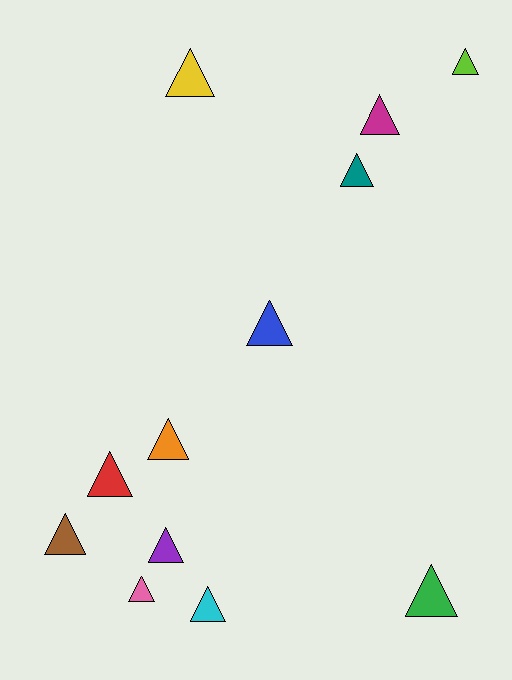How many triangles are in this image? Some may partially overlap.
There are 12 triangles.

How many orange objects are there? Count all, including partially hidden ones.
There is 1 orange object.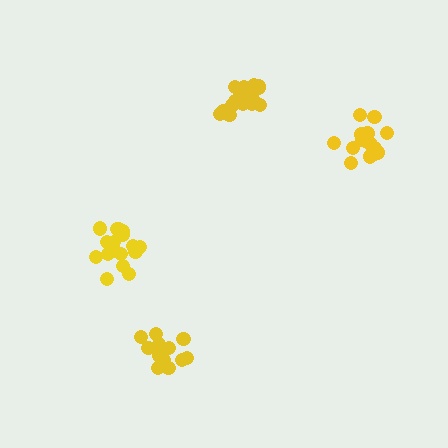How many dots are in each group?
Group 1: 17 dots, Group 2: 16 dots, Group 3: 18 dots, Group 4: 14 dots (65 total).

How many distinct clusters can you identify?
There are 4 distinct clusters.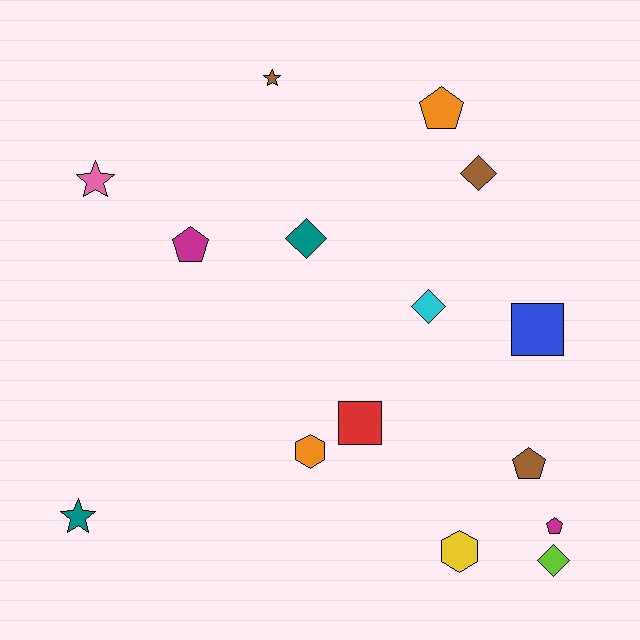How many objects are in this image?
There are 15 objects.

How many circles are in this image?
There are no circles.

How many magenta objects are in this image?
There are 2 magenta objects.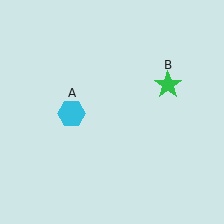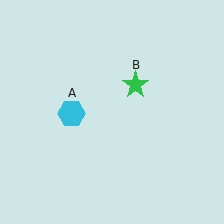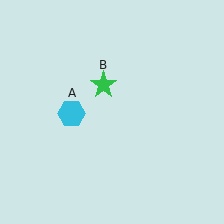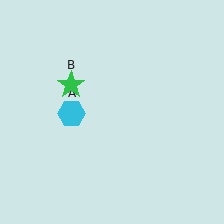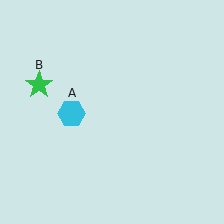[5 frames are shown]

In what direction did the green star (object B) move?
The green star (object B) moved left.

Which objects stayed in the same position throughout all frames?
Cyan hexagon (object A) remained stationary.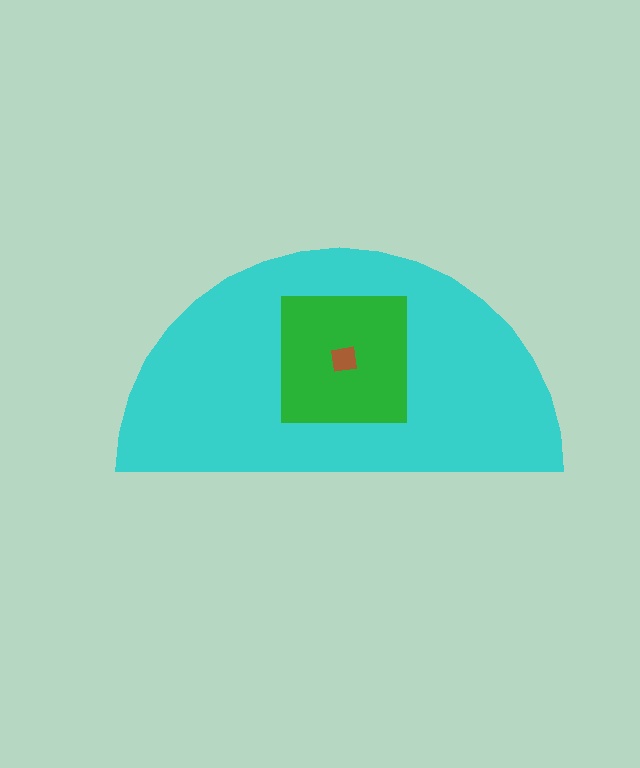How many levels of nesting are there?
3.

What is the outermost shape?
The cyan semicircle.